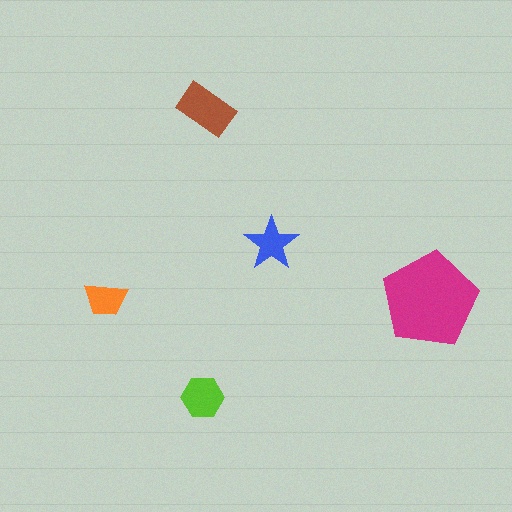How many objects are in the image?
There are 5 objects in the image.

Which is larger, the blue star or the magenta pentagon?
The magenta pentagon.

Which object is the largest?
The magenta pentagon.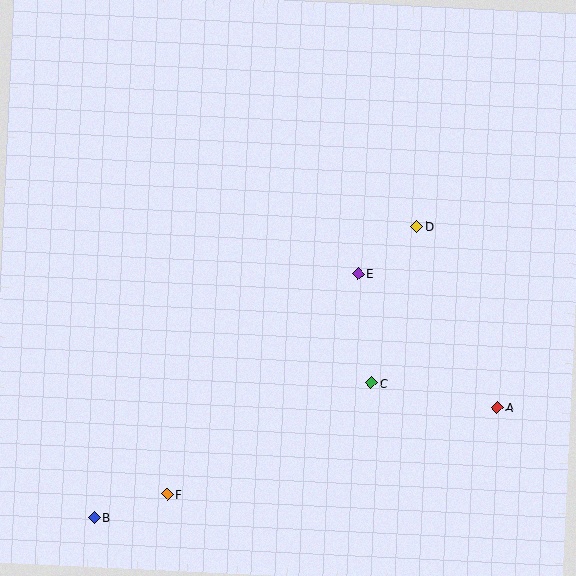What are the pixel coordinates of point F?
Point F is at (167, 494).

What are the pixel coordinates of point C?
Point C is at (371, 383).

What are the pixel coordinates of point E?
Point E is at (358, 274).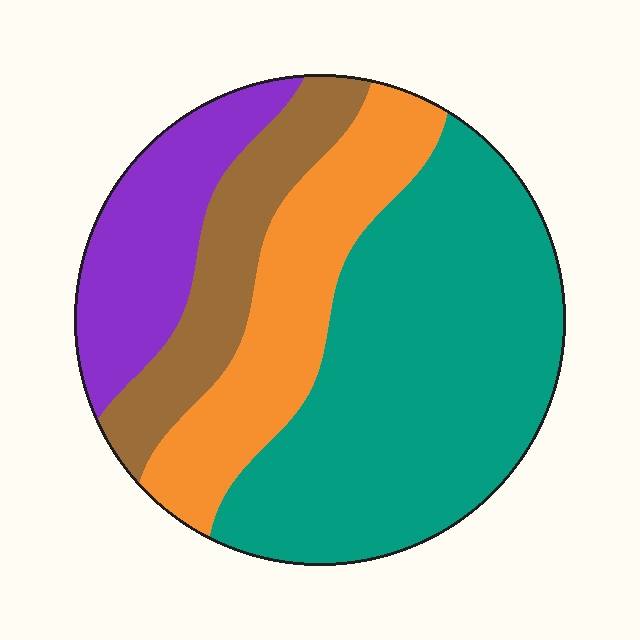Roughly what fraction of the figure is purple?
Purple covers 16% of the figure.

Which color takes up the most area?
Teal, at roughly 50%.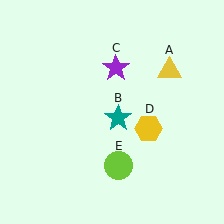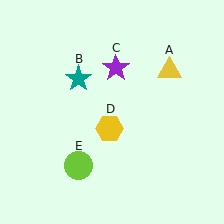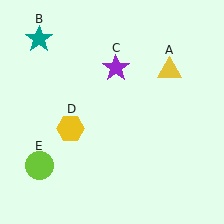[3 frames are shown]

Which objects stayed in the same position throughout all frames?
Yellow triangle (object A) and purple star (object C) remained stationary.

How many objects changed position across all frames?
3 objects changed position: teal star (object B), yellow hexagon (object D), lime circle (object E).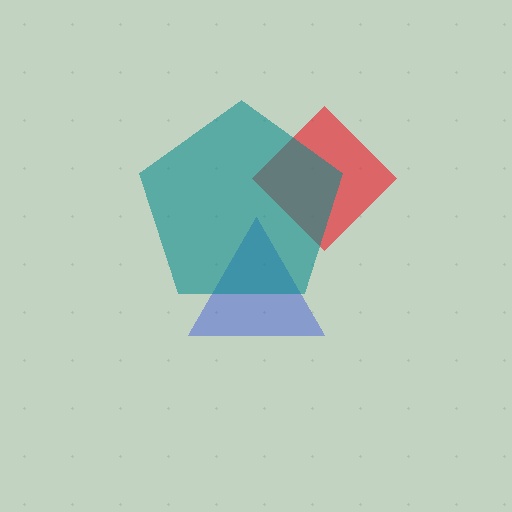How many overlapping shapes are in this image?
There are 3 overlapping shapes in the image.